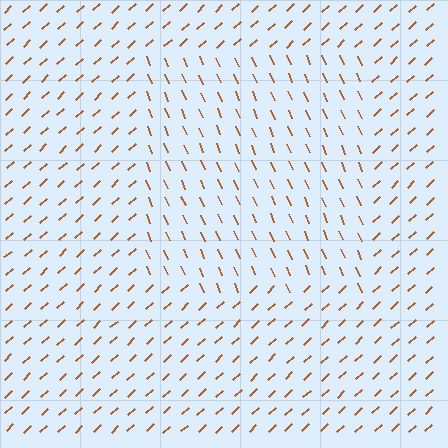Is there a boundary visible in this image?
Yes, there is a texture boundary formed by a change in line orientation.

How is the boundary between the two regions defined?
The boundary is defined purely by a change in line orientation (approximately 70 degrees difference). All lines are the same color and thickness.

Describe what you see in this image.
The image is filled with small brown line segments. A rectangle region in the image has lines oriented differently from the surrounding lines, creating a visible texture boundary.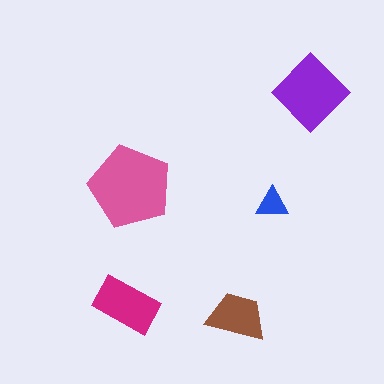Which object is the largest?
The pink pentagon.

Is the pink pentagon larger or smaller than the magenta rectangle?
Larger.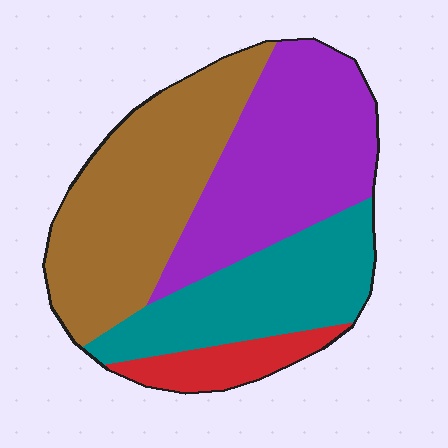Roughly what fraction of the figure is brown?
Brown takes up about one third (1/3) of the figure.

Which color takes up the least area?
Red, at roughly 10%.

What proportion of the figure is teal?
Teal covers roughly 25% of the figure.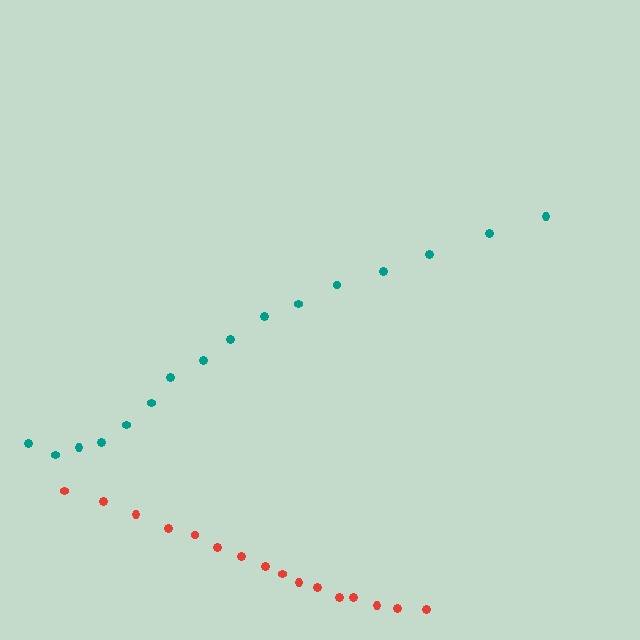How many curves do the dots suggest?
There are 2 distinct paths.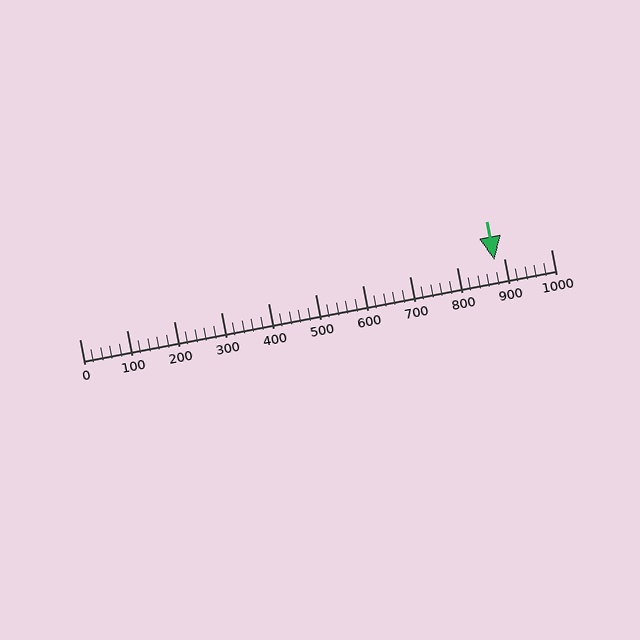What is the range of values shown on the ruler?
The ruler shows values from 0 to 1000.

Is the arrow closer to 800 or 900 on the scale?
The arrow is closer to 900.